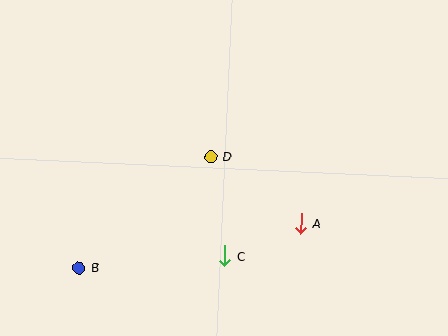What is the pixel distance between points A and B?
The distance between A and B is 227 pixels.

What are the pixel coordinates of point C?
Point C is at (225, 256).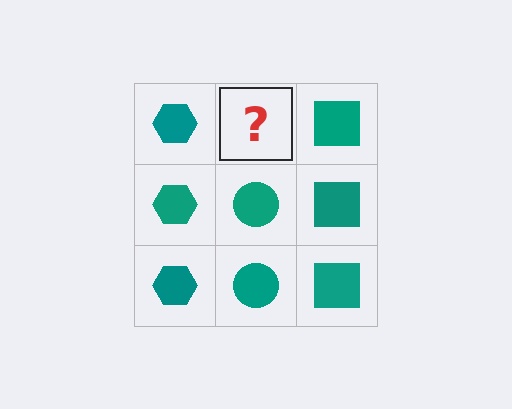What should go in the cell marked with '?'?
The missing cell should contain a teal circle.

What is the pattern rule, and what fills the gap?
The rule is that each column has a consistent shape. The gap should be filled with a teal circle.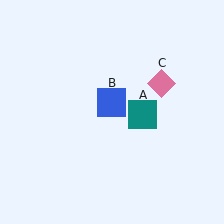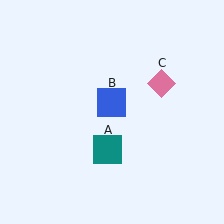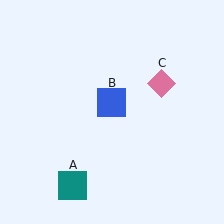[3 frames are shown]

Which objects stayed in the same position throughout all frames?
Blue square (object B) and pink diamond (object C) remained stationary.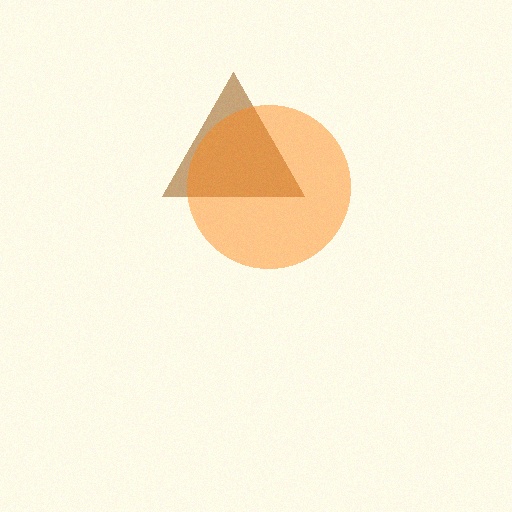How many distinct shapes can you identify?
There are 2 distinct shapes: a brown triangle, an orange circle.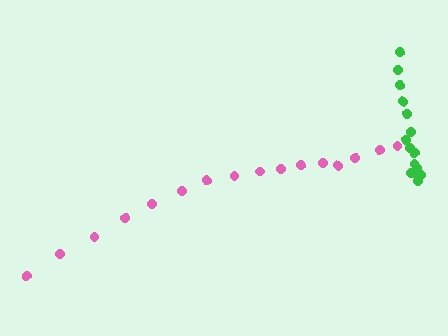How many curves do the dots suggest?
There are 2 distinct paths.